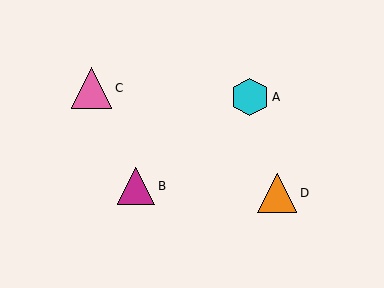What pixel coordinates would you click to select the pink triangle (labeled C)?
Click at (91, 88) to select the pink triangle C.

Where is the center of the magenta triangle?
The center of the magenta triangle is at (136, 186).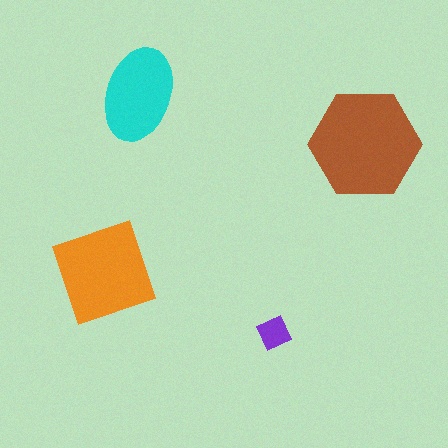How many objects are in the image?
There are 4 objects in the image.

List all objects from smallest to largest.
The purple diamond, the cyan ellipse, the orange square, the brown hexagon.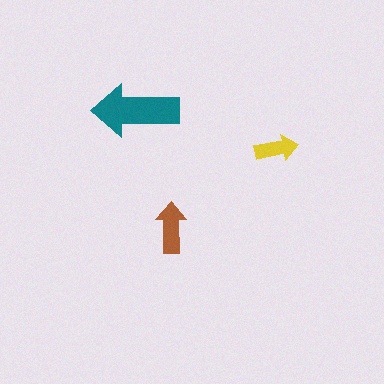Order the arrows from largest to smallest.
the teal one, the brown one, the yellow one.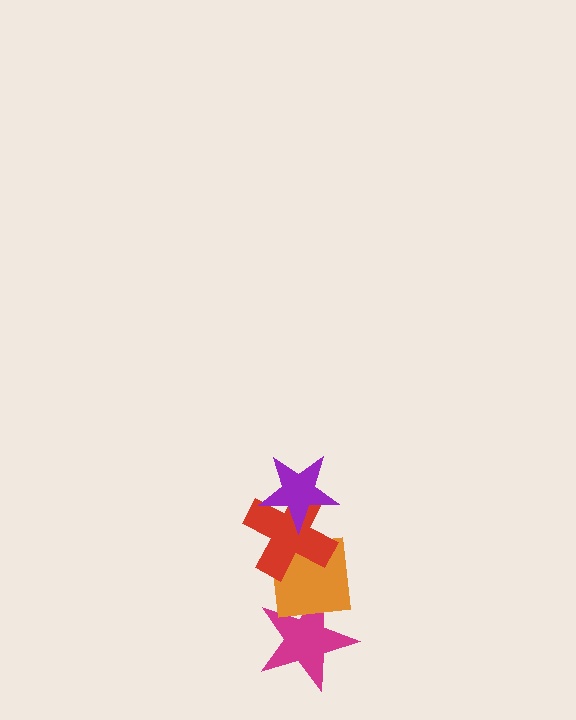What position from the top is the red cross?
The red cross is 2nd from the top.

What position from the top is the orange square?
The orange square is 3rd from the top.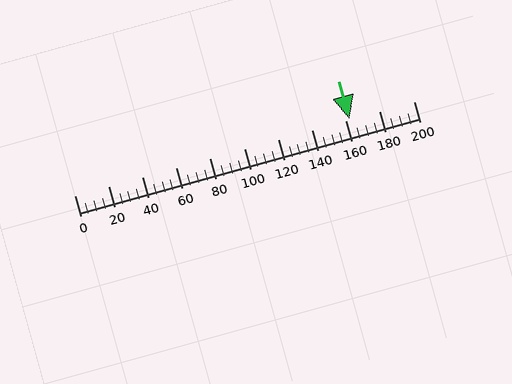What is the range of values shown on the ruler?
The ruler shows values from 0 to 200.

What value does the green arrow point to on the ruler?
The green arrow points to approximately 162.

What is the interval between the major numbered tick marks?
The major tick marks are spaced 20 units apart.